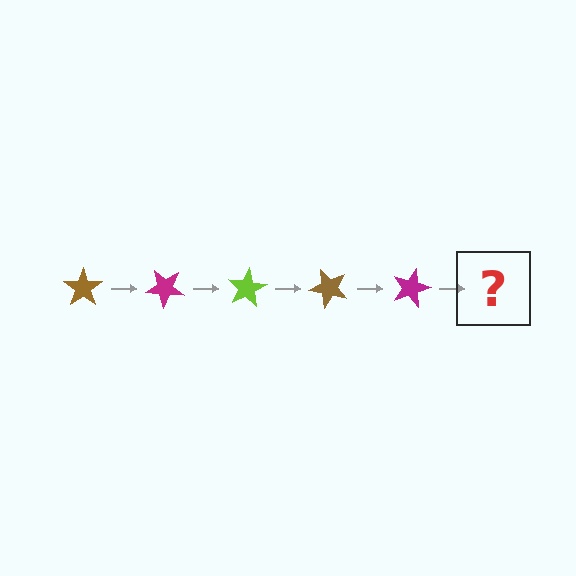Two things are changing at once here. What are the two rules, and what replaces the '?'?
The two rules are that it rotates 40 degrees each step and the color cycles through brown, magenta, and lime. The '?' should be a lime star, rotated 200 degrees from the start.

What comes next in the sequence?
The next element should be a lime star, rotated 200 degrees from the start.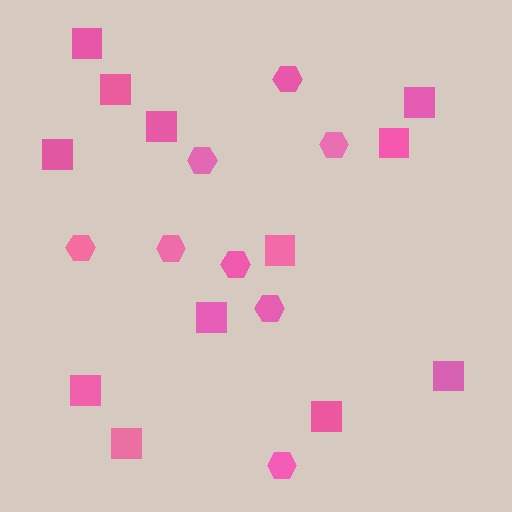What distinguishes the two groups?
There are 2 groups: one group of squares (12) and one group of hexagons (8).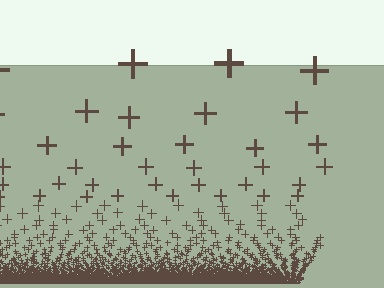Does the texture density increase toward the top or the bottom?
Density increases toward the bottom.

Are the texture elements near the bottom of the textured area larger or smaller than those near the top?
Smaller. The gradient is inverted — elements near the bottom are smaller and denser.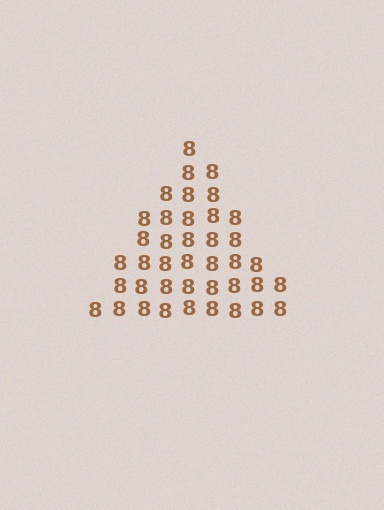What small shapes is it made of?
It is made of small digit 8's.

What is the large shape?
The large shape is a triangle.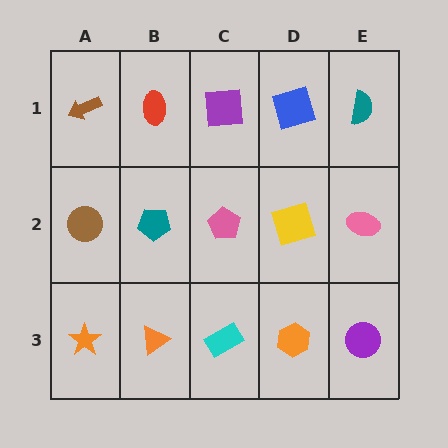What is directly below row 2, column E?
A purple circle.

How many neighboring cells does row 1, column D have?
3.